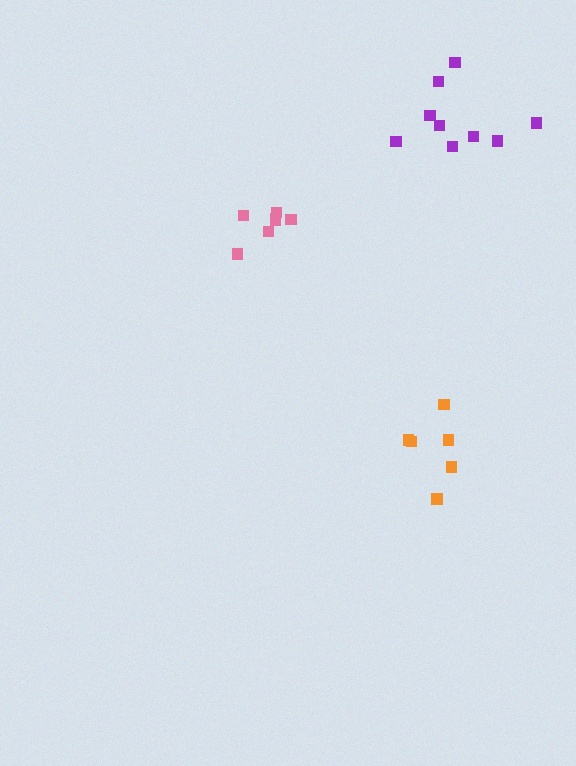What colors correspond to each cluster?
The clusters are colored: purple, orange, pink.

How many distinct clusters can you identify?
There are 3 distinct clusters.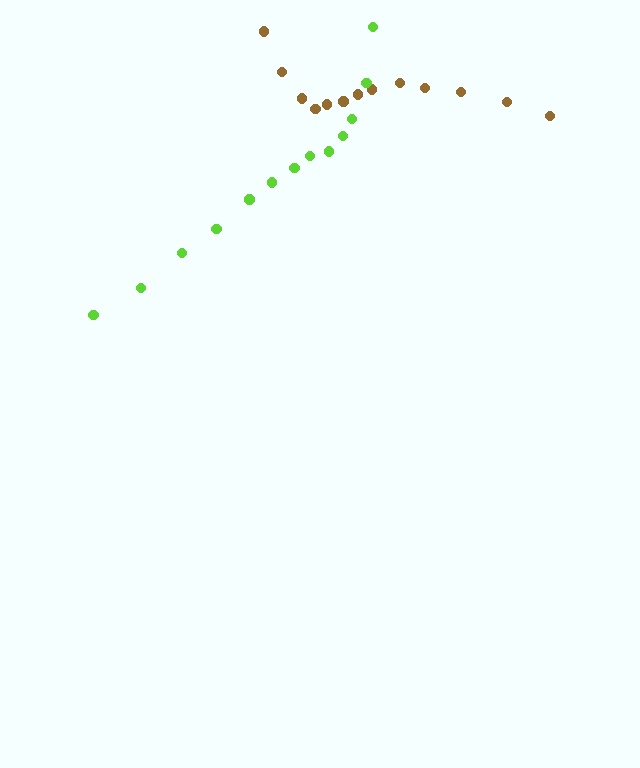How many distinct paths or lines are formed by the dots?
There are 2 distinct paths.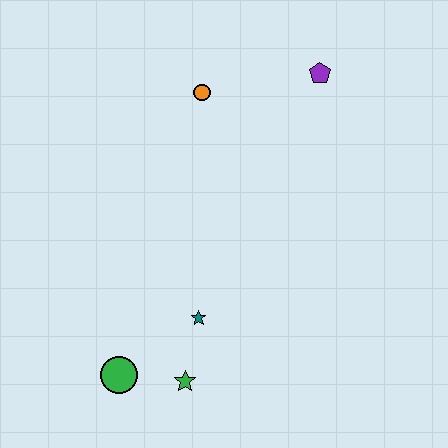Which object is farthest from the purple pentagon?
The green circle is farthest from the purple pentagon.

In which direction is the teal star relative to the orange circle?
The teal star is below the orange circle.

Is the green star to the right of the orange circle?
No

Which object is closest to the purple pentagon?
The orange circle is closest to the purple pentagon.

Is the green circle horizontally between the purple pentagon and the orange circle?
No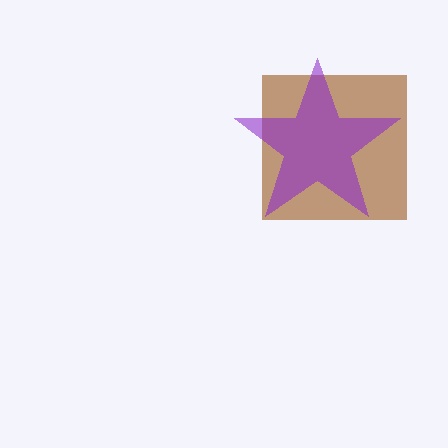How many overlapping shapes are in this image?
There are 2 overlapping shapes in the image.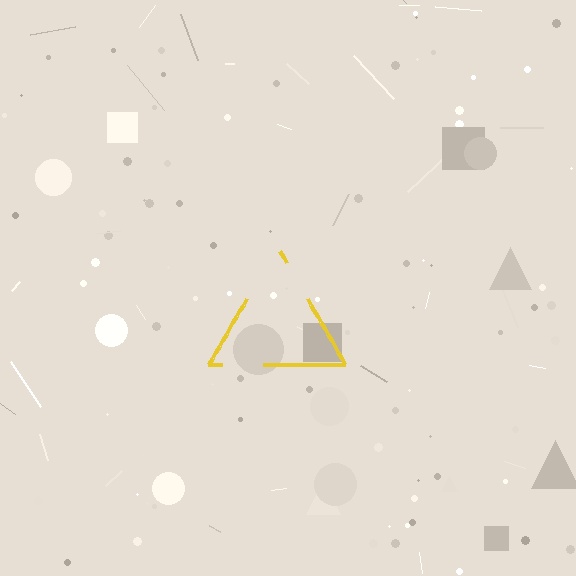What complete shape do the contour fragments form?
The contour fragments form a triangle.